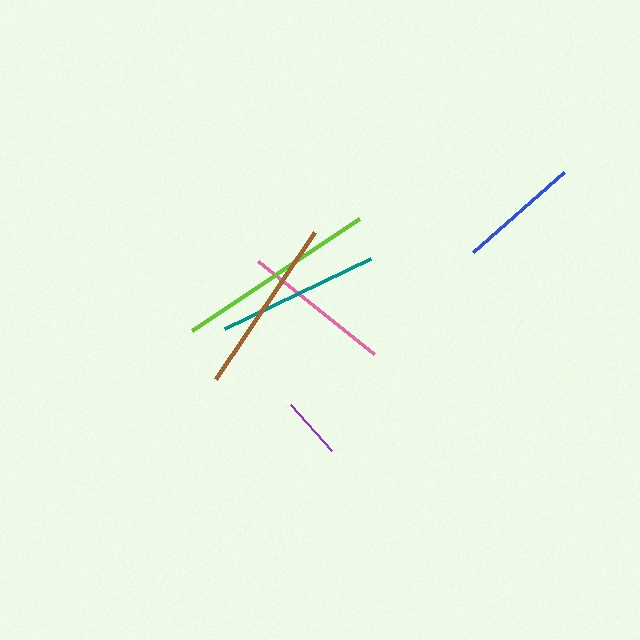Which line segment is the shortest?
The purple line is the shortest at approximately 62 pixels.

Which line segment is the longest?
The lime line is the longest at approximately 201 pixels.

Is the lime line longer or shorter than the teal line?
The lime line is longer than the teal line.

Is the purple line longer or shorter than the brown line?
The brown line is longer than the purple line.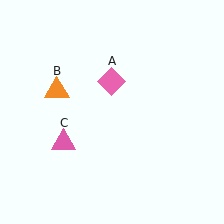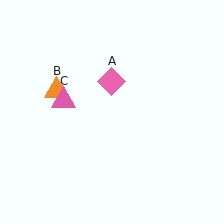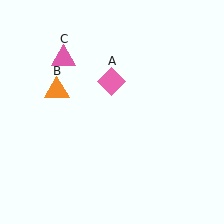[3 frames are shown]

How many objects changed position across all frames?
1 object changed position: pink triangle (object C).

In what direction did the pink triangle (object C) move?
The pink triangle (object C) moved up.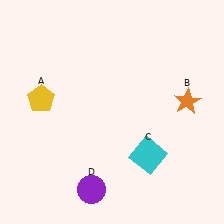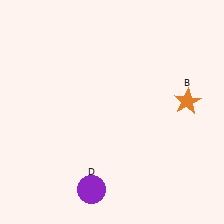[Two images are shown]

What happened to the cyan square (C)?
The cyan square (C) was removed in Image 2. It was in the bottom-right area of Image 1.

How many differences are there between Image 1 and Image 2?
There are 2 differences between the two images.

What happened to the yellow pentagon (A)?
The yellow pentagon (A) was removed in Image 2. It was in the top-left area of Image 1.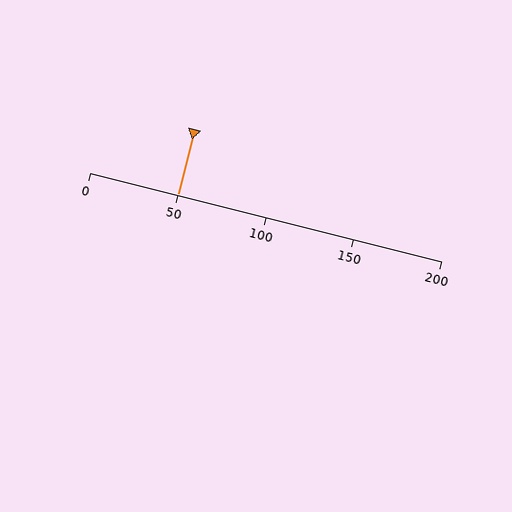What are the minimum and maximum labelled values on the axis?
The axis runs from 0 to 200.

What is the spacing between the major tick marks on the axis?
The major ticks are spaced 50 apart.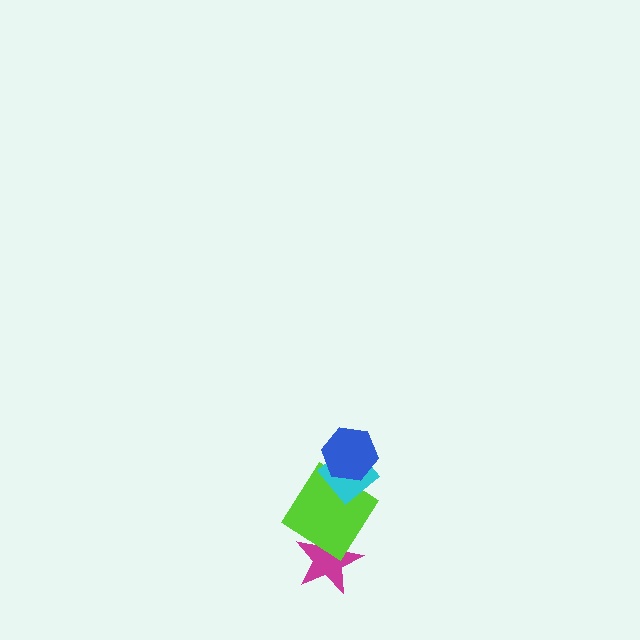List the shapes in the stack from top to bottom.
From top to bottom: the blue hexagon, the cyan diamond, the lime diamond, the magenta star.